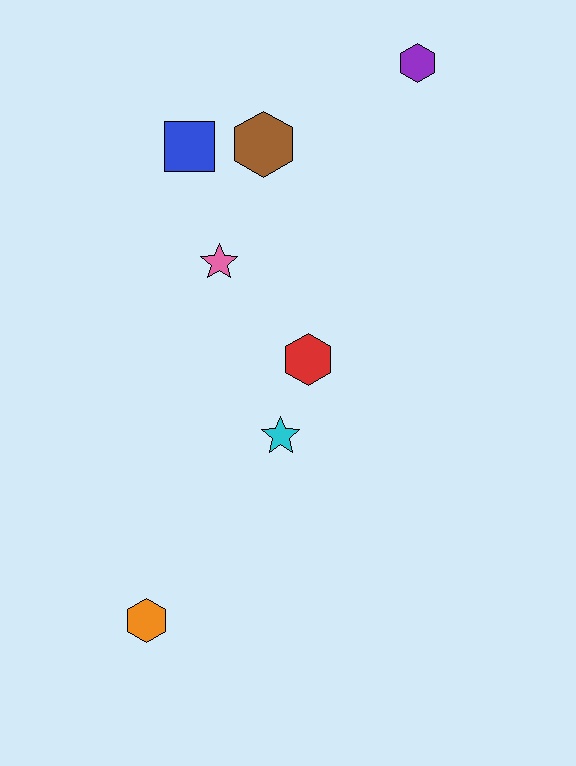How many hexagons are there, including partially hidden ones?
There are 4 hexagons.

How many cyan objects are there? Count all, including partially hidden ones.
There is 1 cyan object.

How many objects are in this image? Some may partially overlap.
There are 7 objects.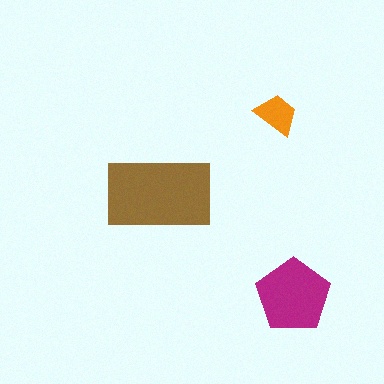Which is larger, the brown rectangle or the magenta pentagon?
The brown rectangle.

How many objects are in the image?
There are 3 objects in the image.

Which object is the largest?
The brown rectangle.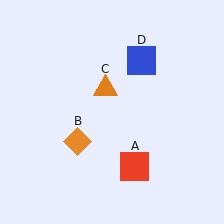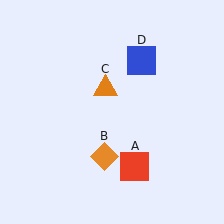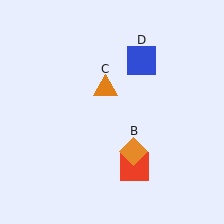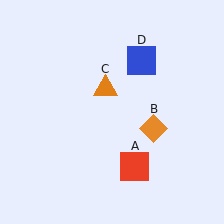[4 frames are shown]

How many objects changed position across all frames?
1 object changed position: orange diamond (object B).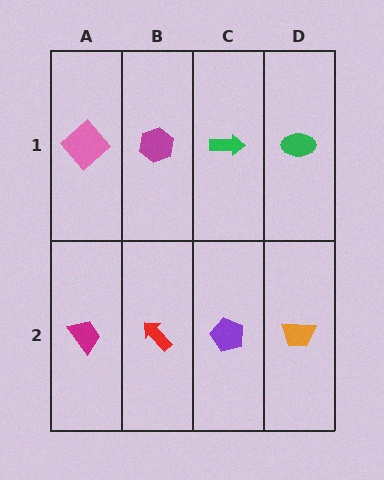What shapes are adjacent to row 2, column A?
A pink diamond (row 1, column A), a red arrow (row 2, column B).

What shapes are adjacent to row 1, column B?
A red arrow (row 2, column B), a pink diamond (row 1, column A), a green arrow (row 1, column C).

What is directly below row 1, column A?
A magenta trapezoid.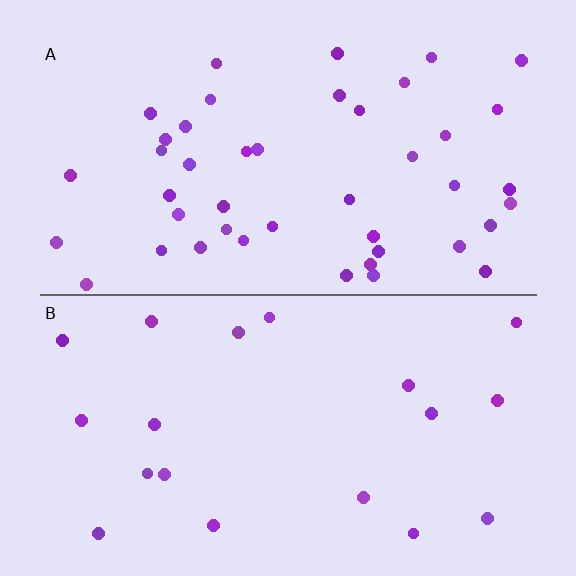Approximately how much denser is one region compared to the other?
Approximately 2.3× — region A over region B.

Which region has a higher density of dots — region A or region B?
A (the top).